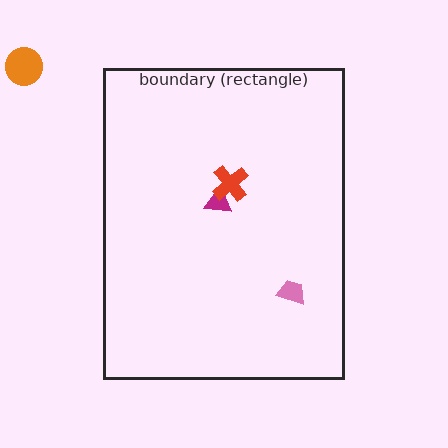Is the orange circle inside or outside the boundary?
Outside.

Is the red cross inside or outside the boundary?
Inside.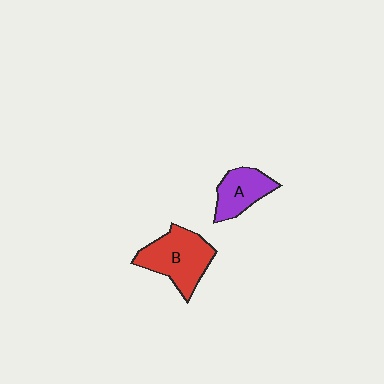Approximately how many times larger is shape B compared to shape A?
Approximately 1.5 times.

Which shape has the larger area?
Shape B (red).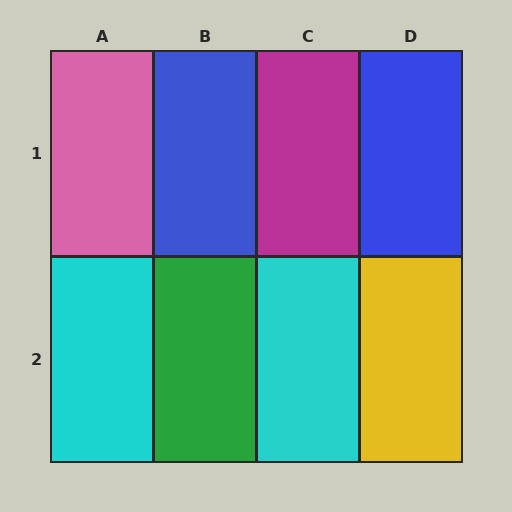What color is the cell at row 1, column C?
Magenta.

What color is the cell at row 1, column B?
Blue.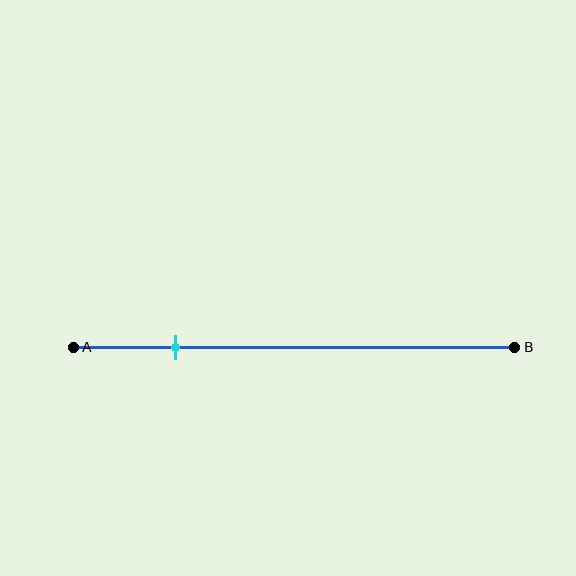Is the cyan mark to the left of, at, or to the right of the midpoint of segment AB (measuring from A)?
The cyan mark is to the left of the midpoint of segment AB.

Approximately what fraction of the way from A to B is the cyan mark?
The cyan mark is approximately 25% of the way from A to B.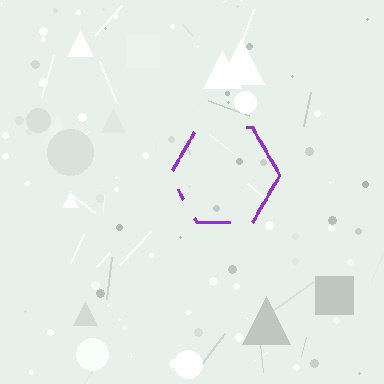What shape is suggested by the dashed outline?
The dashed outline suggests a hexagon.